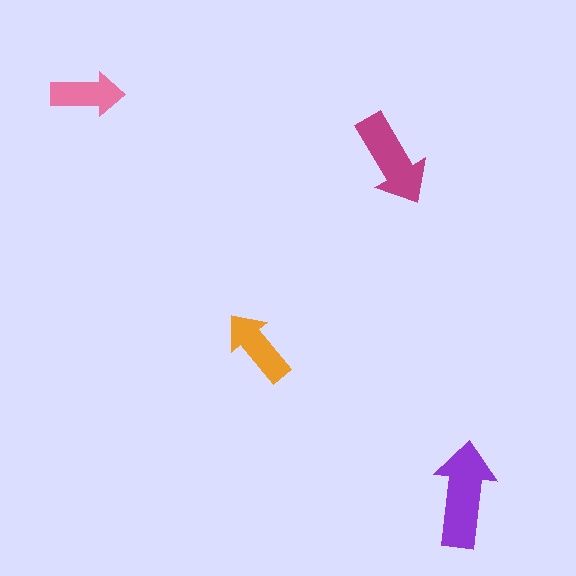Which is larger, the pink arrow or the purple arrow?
The purple one.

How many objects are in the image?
There are 4 objects in the image.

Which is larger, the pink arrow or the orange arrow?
The orange one.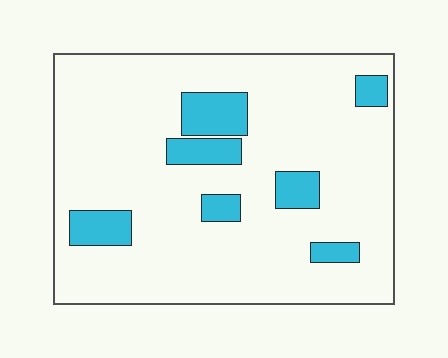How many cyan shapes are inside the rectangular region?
7.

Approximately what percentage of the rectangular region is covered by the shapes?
Approximately 15%.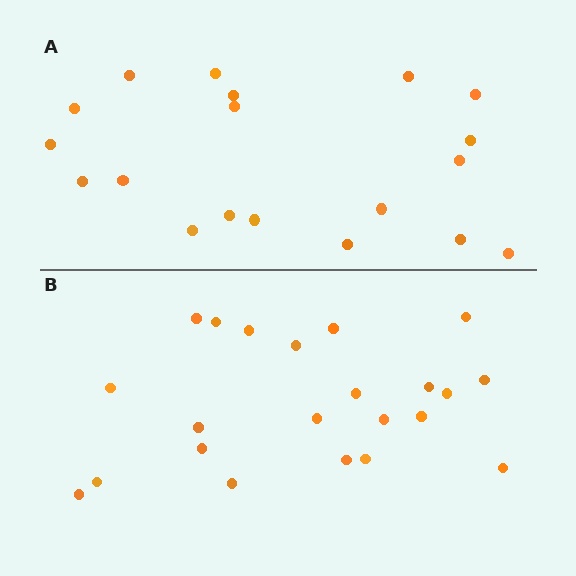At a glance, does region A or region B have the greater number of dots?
Region B (the bottom region) has more dots.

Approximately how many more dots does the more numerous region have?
Region B has just a few more — roughly 2 or 3 more dots than region A.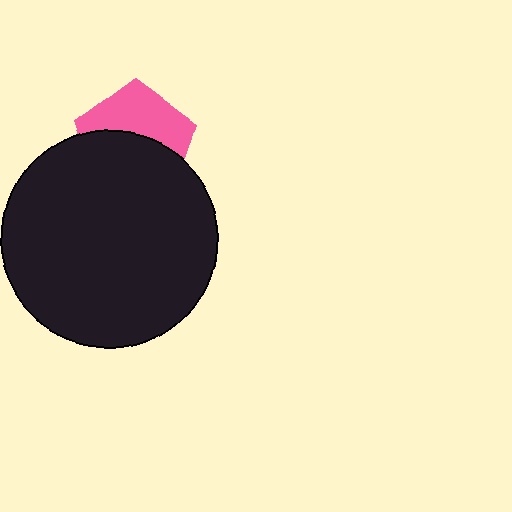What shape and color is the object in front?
The object in front is a black circle.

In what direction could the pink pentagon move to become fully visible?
The pink pentagon could move up. That would shift it out from behind the black circle entirely.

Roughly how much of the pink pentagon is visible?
About half of it is visible (roughly 45%).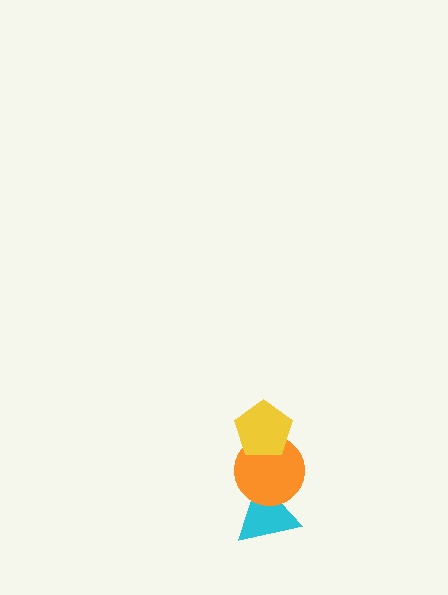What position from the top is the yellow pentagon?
The yellow pentagon is 1st from the top.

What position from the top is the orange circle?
The orange circle is 2nd from the top.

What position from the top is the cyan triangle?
The cyan triangle is 3rd from the top.